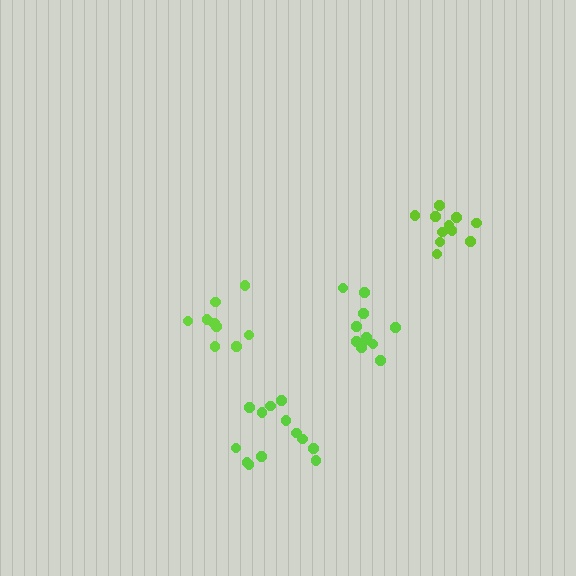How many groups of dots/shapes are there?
There are 4 groups.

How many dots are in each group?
Group 1: 9 dots, Group 2: 11 dots, Group 3: 11 dots, Group 4: 14 dots (45 total).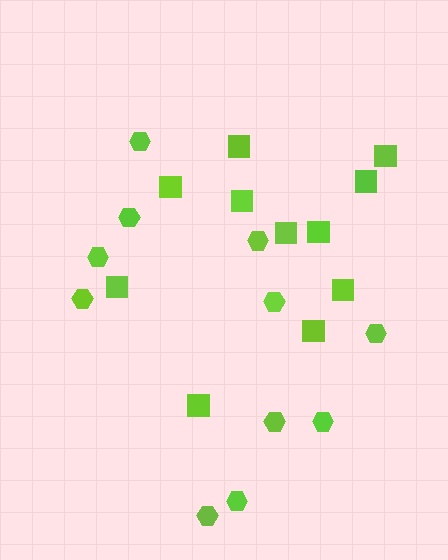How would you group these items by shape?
There are 2 groups: one group of squares (11) and one group of hexagons (11).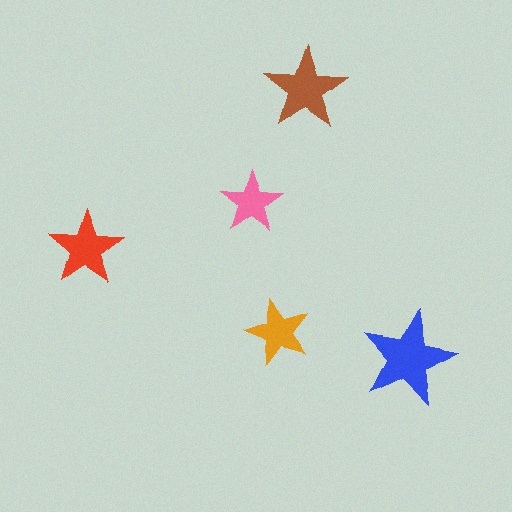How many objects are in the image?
There are 5 objects in the image.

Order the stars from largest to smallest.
the blue one, the brown one, the red one, the orange one, the pink one.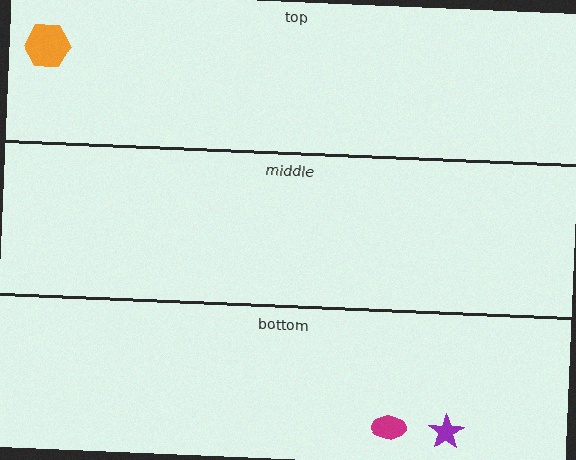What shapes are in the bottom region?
The magenta ellipse, the purple star.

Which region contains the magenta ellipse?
The bottom region.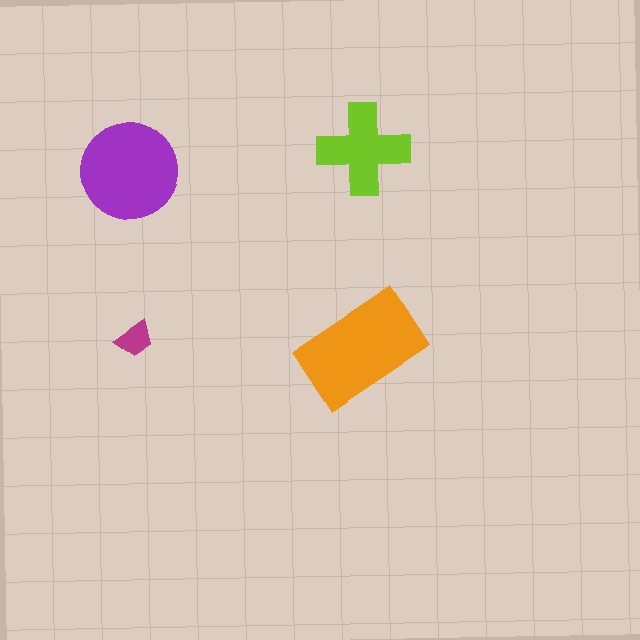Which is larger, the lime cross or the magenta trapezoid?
The lime cross.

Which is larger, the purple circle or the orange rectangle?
The orange rectangle.